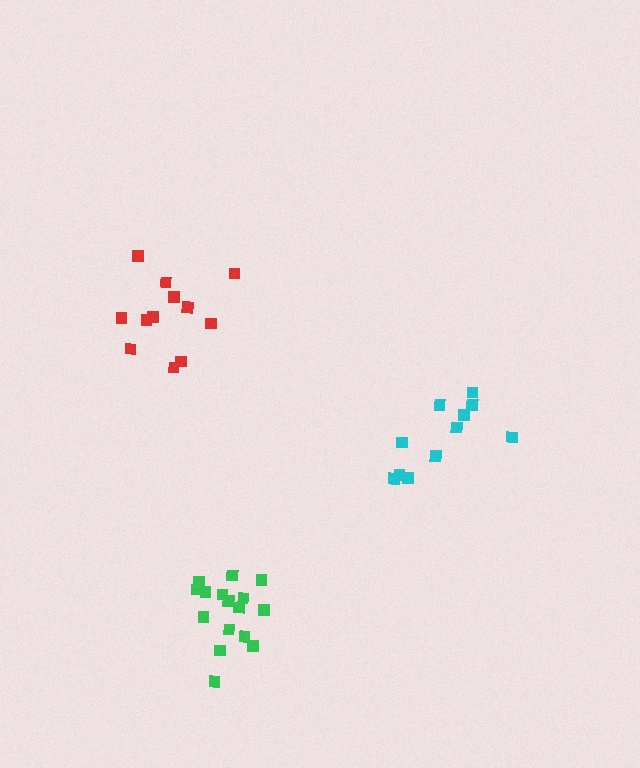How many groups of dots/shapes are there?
There are 3 groups.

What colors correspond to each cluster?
The clusters are colored: red, green, cyan.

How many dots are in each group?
Group 1: 12 dots, Group 2: 16 dots, Group 3: 11 dots (39 total).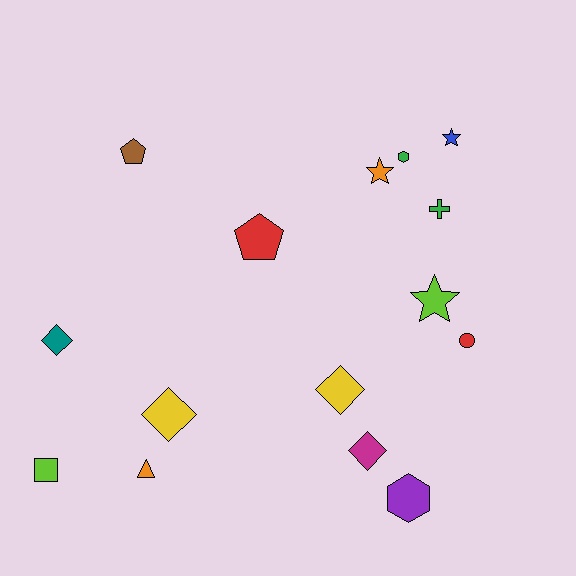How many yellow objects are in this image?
There are 2 yellow objects.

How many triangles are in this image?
There is 1 triangle.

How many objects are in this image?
There are 15 objects.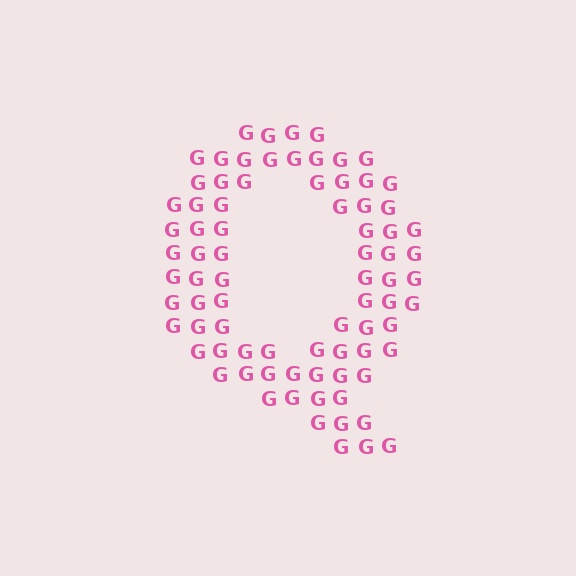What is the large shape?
The large shape is the letter Q.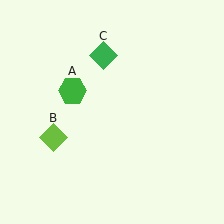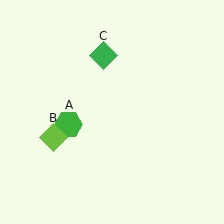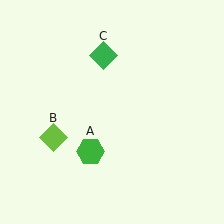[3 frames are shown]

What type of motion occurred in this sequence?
The green hexagon (object A) rotated counterclockwise around the center of the scene.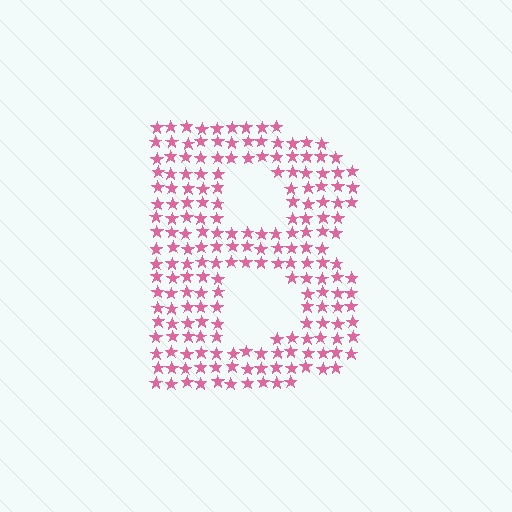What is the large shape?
The large shape is the letter B.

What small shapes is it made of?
It is made of small stars.